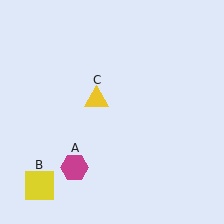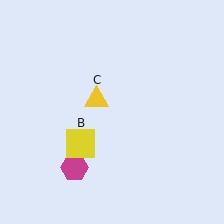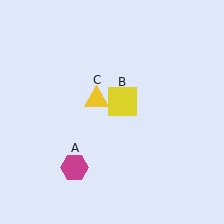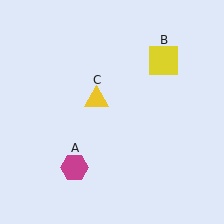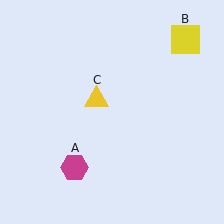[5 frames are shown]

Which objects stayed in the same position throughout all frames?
Magenta hexagon (object A) and yellow triangle (object C) remained stationary.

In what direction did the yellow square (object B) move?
The yellow square (object B) moved up and to the right.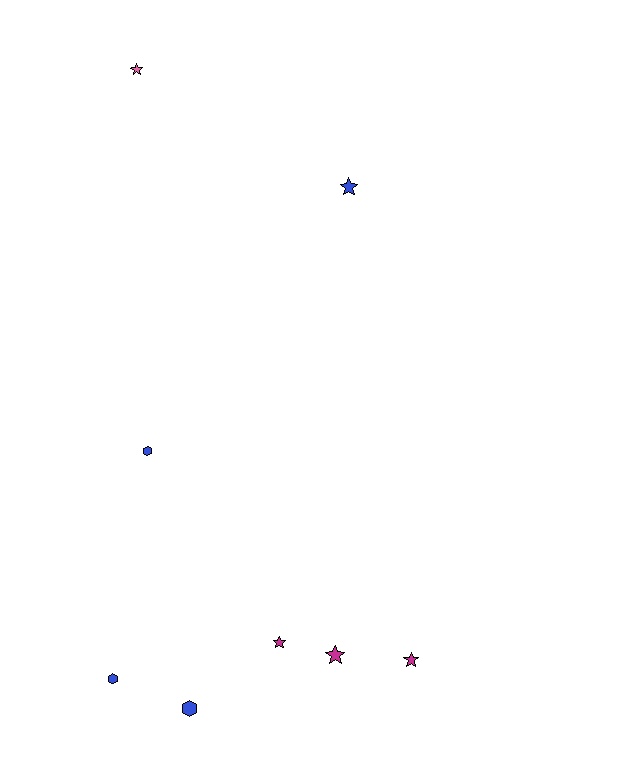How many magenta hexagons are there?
There are no magenta hexagons.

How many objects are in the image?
There are 8 objects.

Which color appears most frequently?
Blue, with 4 objects.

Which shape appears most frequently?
Star, with 5 objects.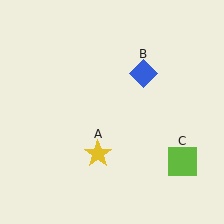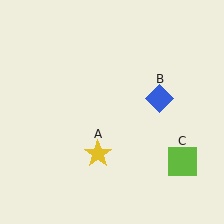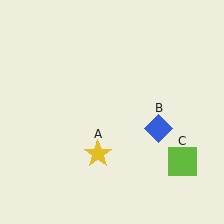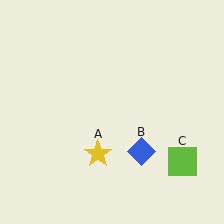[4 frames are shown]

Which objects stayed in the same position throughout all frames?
Yellow star (object A) and lime square (object C) remained stationary.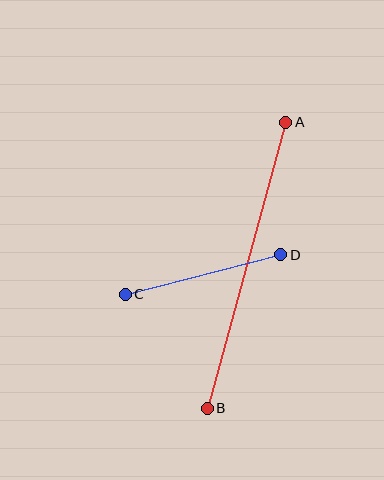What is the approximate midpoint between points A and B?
The midpoint is at approximately (247, 265) pixels.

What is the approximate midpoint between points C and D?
The midpoint is at approximately (203, 274) pixels.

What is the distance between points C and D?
The distance is approximately 160 pixels.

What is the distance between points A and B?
The distance is approximately 297 pixels.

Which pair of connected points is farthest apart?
Points A and B are farthest apart.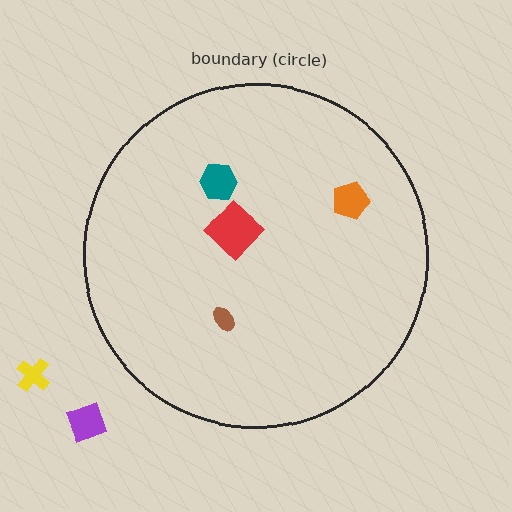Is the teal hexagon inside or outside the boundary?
Inside.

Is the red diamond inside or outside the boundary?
Inside.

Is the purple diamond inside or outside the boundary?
Outside.